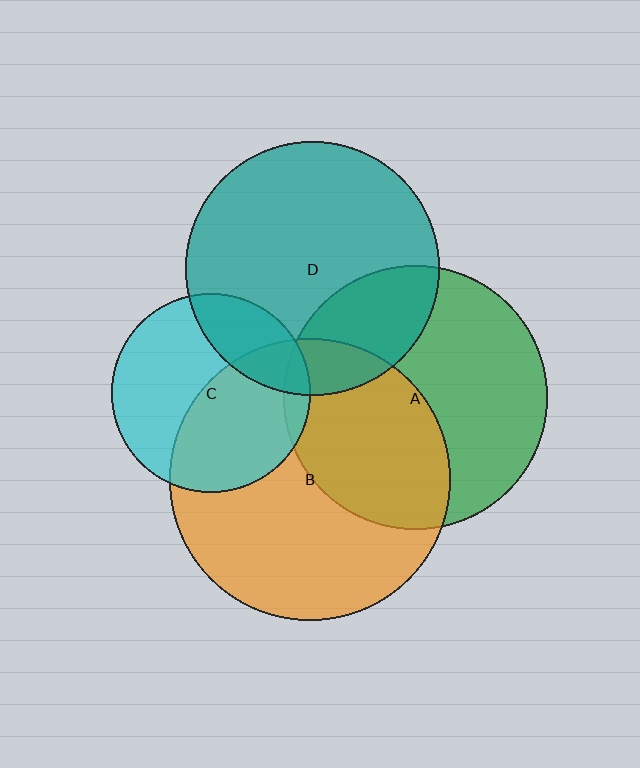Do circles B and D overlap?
Yes.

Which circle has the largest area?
Circle B (orange).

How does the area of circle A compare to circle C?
Approximately 1.7 times.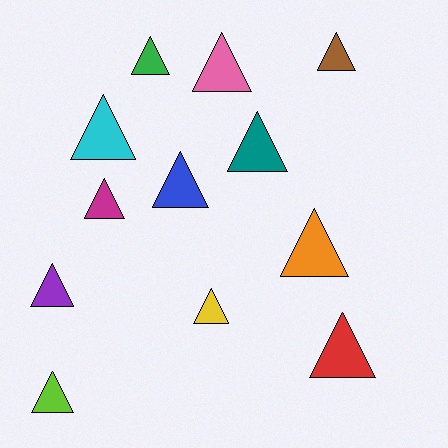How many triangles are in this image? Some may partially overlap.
There are 12 triangles.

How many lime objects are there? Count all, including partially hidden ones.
There is 1 lime object.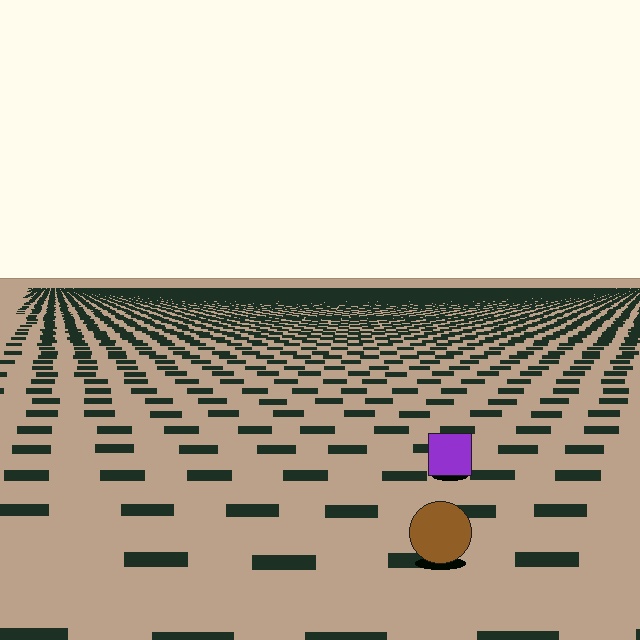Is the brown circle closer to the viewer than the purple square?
Yes. The brown circle is closer — you can tell from the texture gradient: the ground texture is coarser near it.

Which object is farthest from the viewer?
The purple square is farthest from the viewer. It appears smaller and the ground texture around it is denser.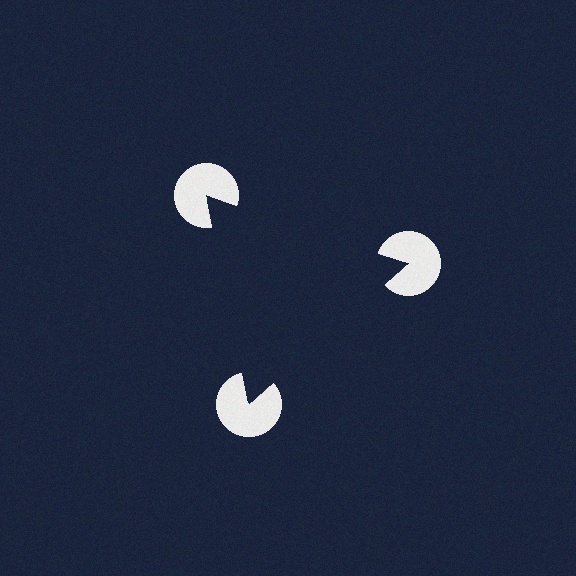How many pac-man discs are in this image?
There are 3 — one at each vertex of the illusory triangle.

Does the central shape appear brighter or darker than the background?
It typically appears slightly darker than the background, even though no actual brightness change is drawn.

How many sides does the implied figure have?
3 sides.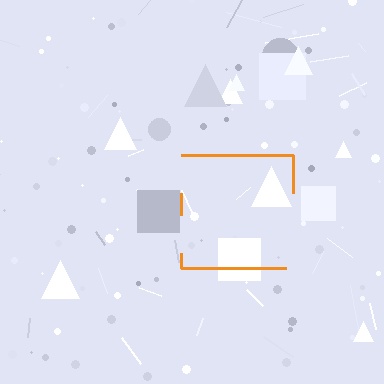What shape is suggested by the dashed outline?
The dashed outline suggests a square.